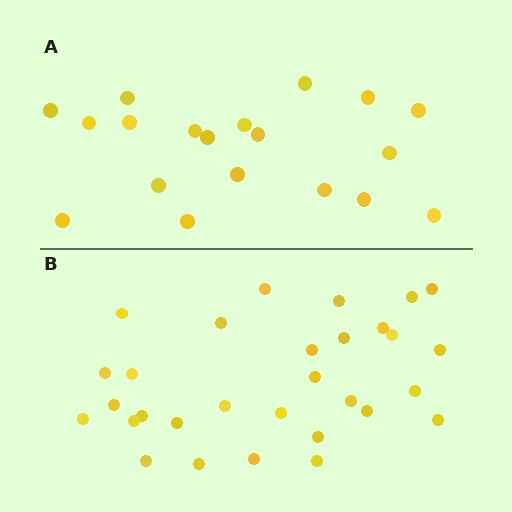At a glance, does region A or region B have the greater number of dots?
Region B (the bottom region) has more dots.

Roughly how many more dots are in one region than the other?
Region B has roughly 12 or so more dots than region A.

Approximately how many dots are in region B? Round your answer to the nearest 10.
About 30 dots.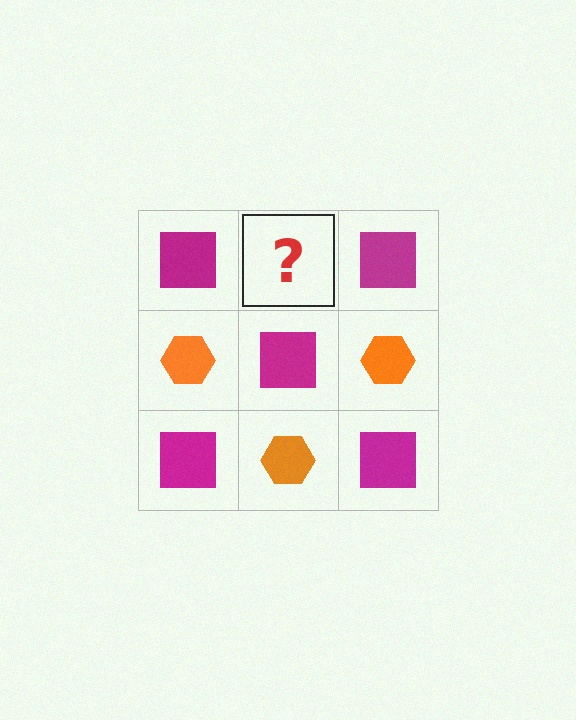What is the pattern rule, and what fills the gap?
The rule is that it alternates magenta square and orange hexagon in a checkerboard pattern. The gap should be filled with an orange hexagon.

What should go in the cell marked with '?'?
The missing cell should contain an orange hexagon.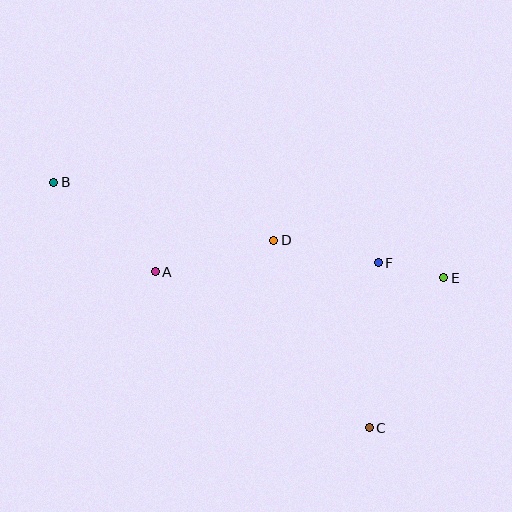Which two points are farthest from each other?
Points B and E are farthest from each other.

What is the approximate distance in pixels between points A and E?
The distance between A and E is approximately 288 pixels.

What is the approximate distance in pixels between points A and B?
The distance between A and B is approximately 136 pixels.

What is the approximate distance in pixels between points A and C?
The distance between A and C is approximately 265 pixels.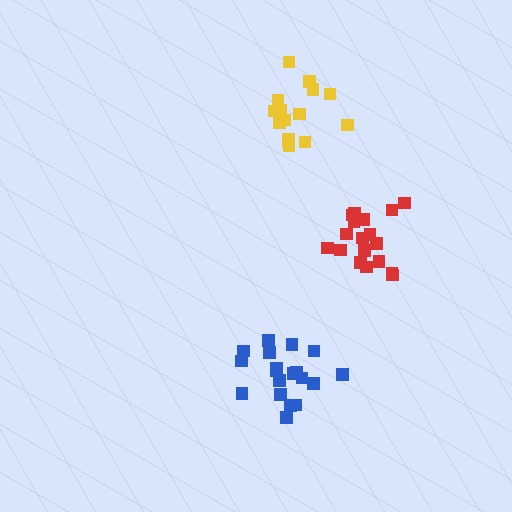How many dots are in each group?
Group 1: 19 dots, Group 2: 19 dots, Group 3: 15 dots (53 total).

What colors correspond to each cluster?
The clusters are colored: blue, red, yellow.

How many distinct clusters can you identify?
There are 3 distinct clusters.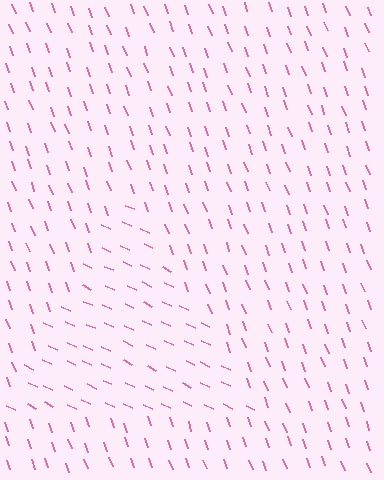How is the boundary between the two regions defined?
The boundary is defined purely by a change in line orientation (approximately 45 degrees difference). All lines are the same color and thickness.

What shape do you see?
I see a triangle.